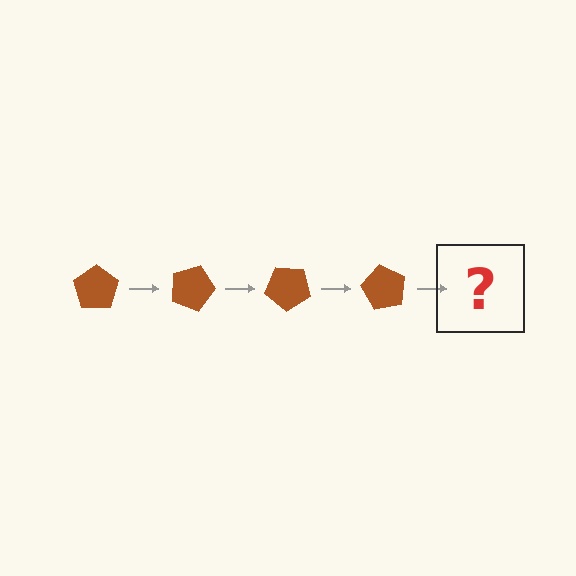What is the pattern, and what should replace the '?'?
The pattern is that the pentagon rotates 20 degrees each step. The '?' should be a brown pentagon rotated 80 degrees.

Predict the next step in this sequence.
The next step is a brown pentagon rotated 80 degrees.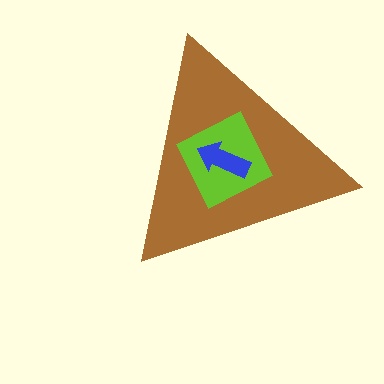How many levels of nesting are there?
3.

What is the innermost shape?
The blue arrow.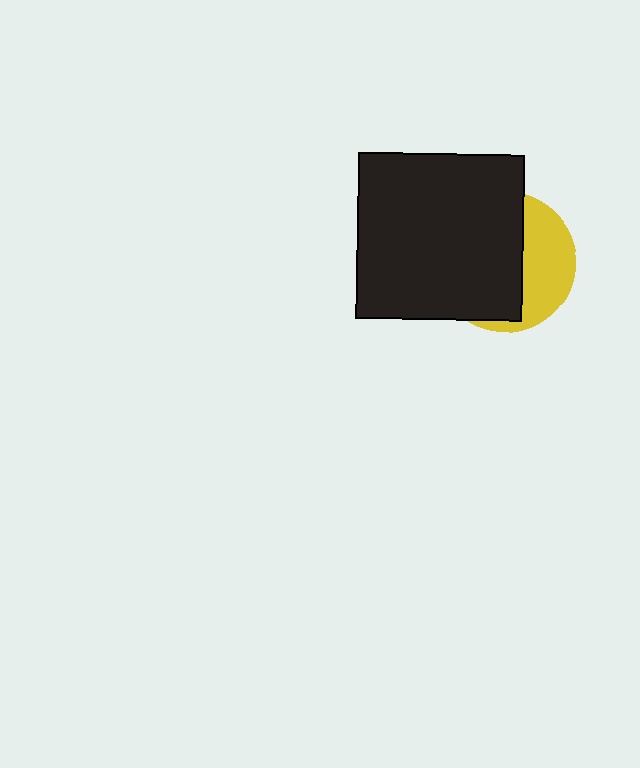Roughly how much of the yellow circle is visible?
A small part of it is visible (roughly 37%).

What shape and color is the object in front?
The object in front is a black square.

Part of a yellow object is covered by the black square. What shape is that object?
It is a circle.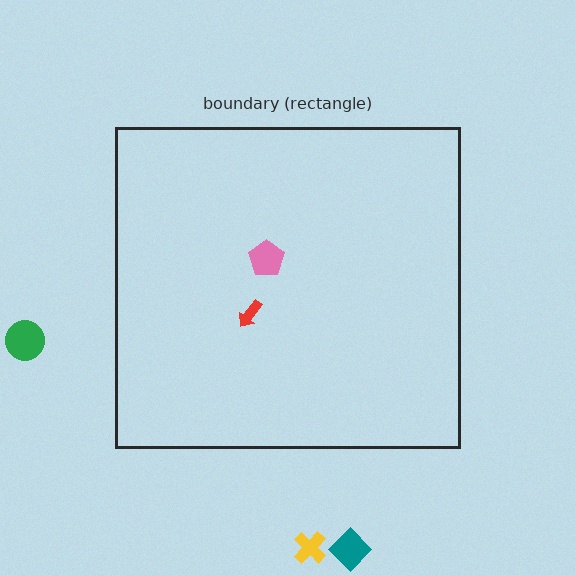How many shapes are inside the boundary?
2 inside, 3 outside.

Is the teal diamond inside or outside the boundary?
Outside.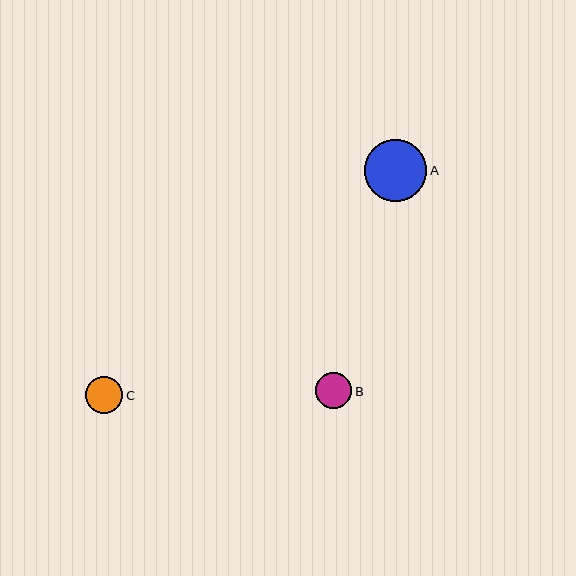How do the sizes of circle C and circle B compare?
Circle C and circle B are approximately the same size.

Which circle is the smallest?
Circle B is the smallest with a size of approximately 36 pixels.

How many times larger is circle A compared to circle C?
Circle A is approximately 1.7 times the size of circle C.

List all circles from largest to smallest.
From largest to smallest: A, C, B.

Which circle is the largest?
Circle A is the largest with a size of approximately 62 pixels.